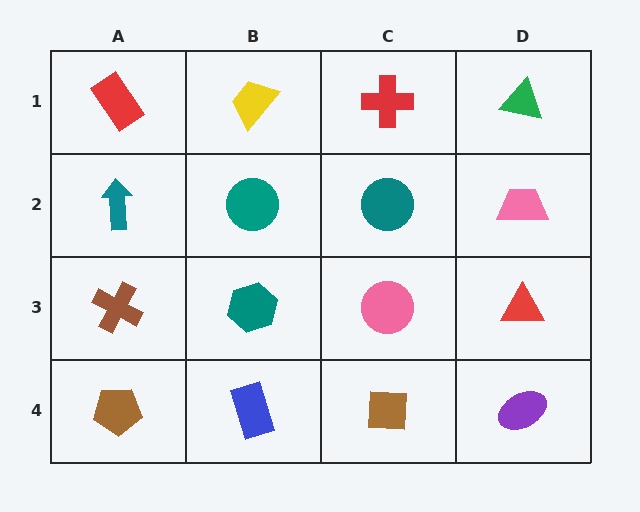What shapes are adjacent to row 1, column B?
A teal circle (row 2, column B), a red rectangle (row 1, column A), a red cross (row 1, column C).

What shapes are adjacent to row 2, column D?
A green triangle (row 1, column D), a red triangle (row 3, column D), a teal circle (row 2, column C).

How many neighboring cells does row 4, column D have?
2.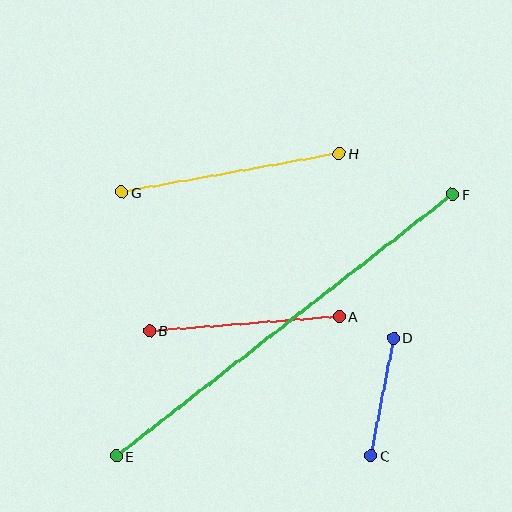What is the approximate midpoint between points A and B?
The midpoint is at approximately (245, 324) pixels.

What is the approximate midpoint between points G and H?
The midpoint is at approximately (231, 173) pixels.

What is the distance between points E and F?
The distance is approximately 426 pixels.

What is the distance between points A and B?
The distance is approximately 190 pixels.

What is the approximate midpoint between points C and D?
The midpoint is at approximately (383, 397) pixels.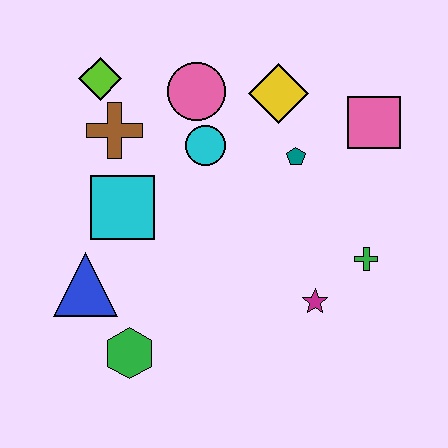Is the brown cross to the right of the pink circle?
No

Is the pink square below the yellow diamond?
Yes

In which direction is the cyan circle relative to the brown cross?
The cyan circle is to the right of the brown cross.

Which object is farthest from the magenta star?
The lime diamond is farthest from the magenta star.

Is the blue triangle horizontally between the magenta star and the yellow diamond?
No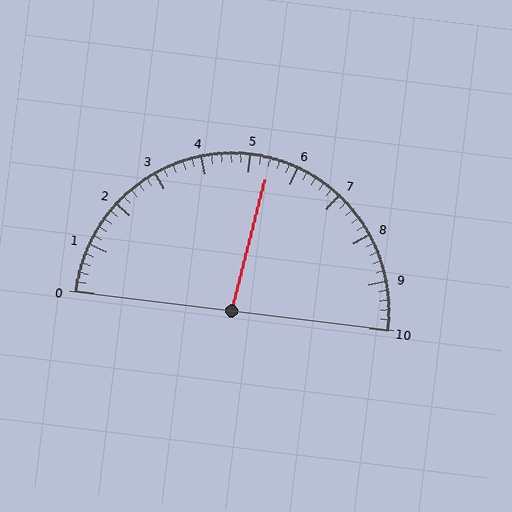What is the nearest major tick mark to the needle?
The nearest major tick mark is 5.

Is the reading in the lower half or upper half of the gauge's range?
The reading is in the upper half of the range (0 to 10).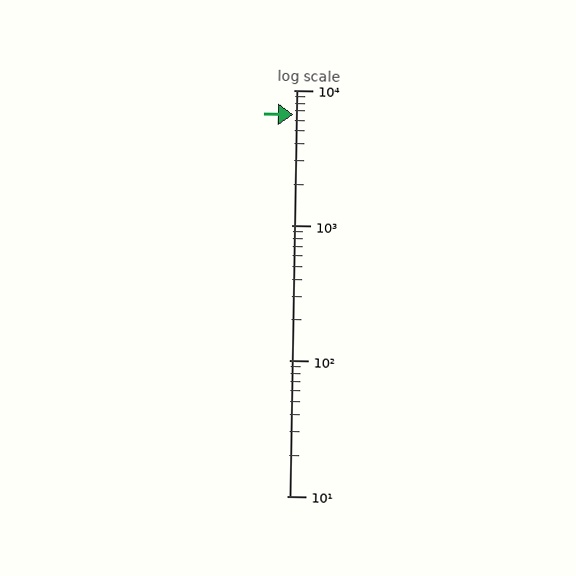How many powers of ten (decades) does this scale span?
The scale spans 3 decades, from 10 to 10000.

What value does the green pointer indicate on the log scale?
The pointer indicates approximately 6600.